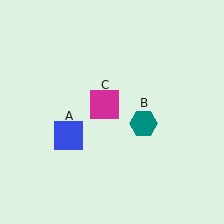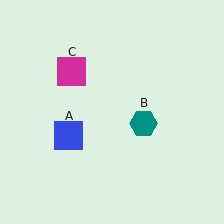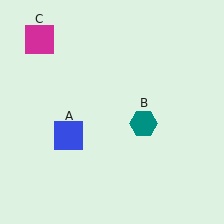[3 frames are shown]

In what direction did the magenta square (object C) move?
The magenta square (object C) moved up and to the left.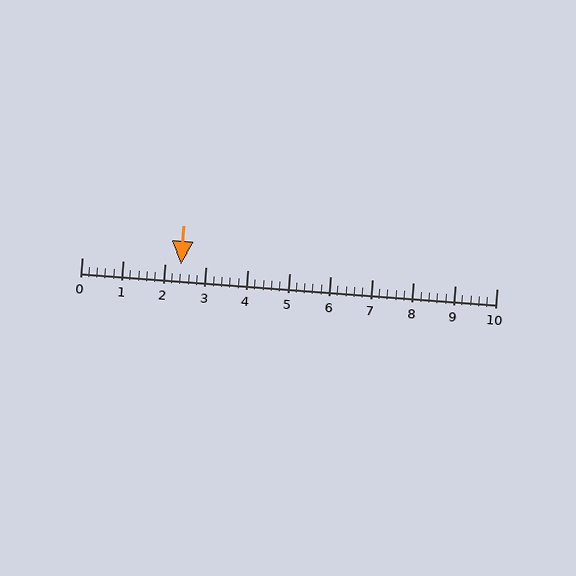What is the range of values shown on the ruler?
The ruler shows values from 0 to 10.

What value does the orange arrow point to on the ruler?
The orange arrow points to approximately 2.4.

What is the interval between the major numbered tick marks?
The major tick marks are spaced 1 units apart.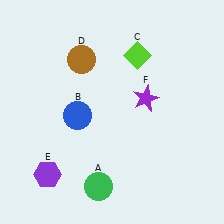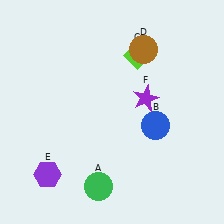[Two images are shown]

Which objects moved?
The objects that moved are: the blue circle (B), the brown circle (D).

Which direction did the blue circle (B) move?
The blue circle (B) moved right.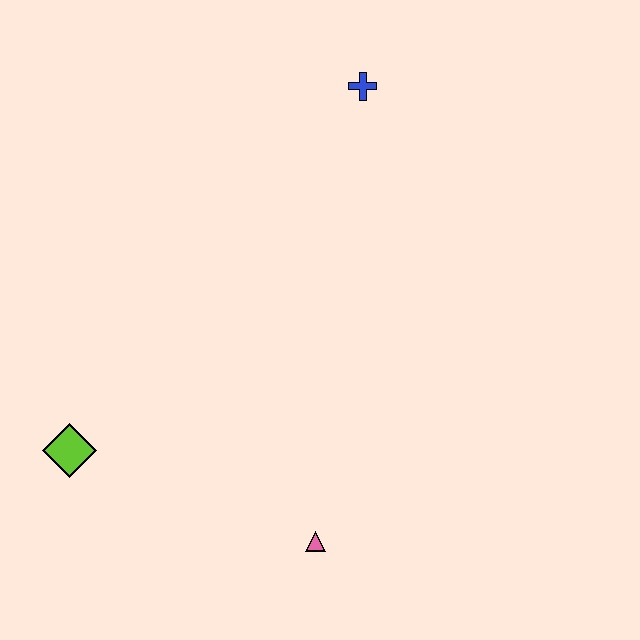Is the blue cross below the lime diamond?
No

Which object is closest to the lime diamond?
The pink triangle is closest to the lime diamond.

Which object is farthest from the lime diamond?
The blue cross is farthest from the lime diamond.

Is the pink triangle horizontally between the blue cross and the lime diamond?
Yes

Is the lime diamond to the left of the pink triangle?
Yes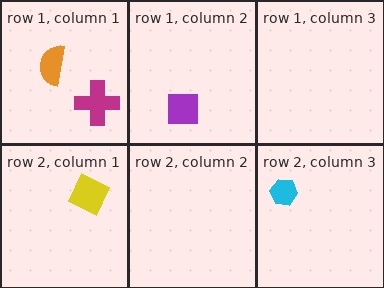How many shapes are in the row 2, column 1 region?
1.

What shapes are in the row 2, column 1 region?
The yellow diamond.